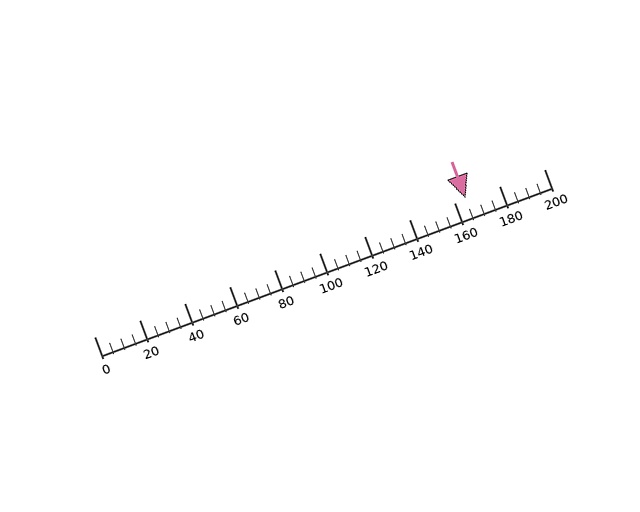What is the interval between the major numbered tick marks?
The major tick marks are spaced 20 units apart.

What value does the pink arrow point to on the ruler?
The pink arrow points to approximately 165.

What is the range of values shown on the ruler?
The ruler shows values from 0 to 200.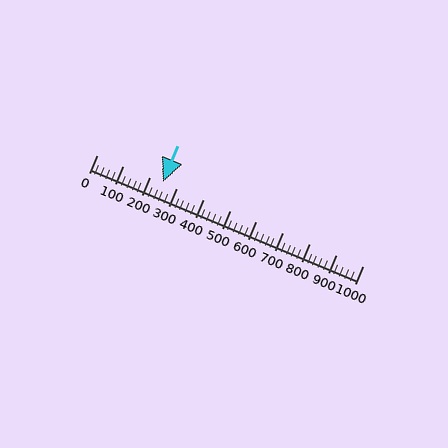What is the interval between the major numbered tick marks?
The major tick marks are spaced 100 units apart.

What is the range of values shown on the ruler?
The ruler shows values from 0 to 1000.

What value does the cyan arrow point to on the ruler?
The cyan arrow points to approximately 248.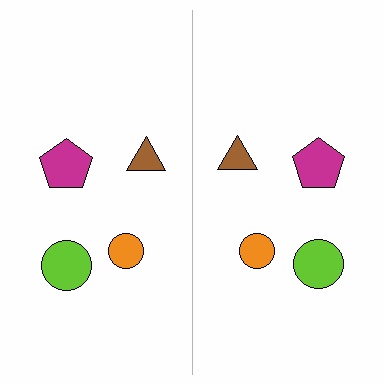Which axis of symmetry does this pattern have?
The pattern has a vertical axis of symmetry running through the center of the image.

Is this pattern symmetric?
Yes, this pattern has bilateral (reflection) symmetry.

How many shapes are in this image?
There are 8 shapes in this image.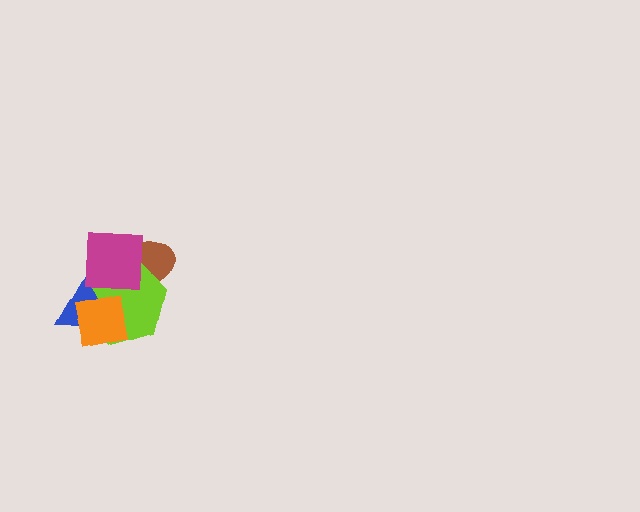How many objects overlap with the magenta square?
2 objects overlap with the magenta square.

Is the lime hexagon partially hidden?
Yes, it is partially covered by another shape.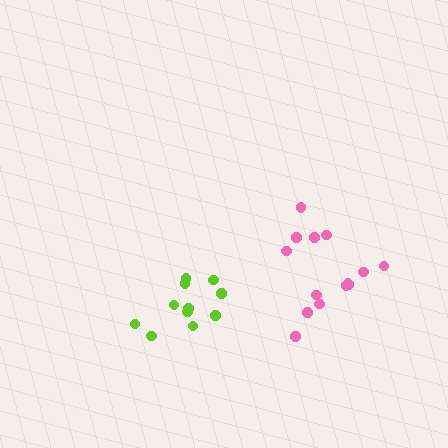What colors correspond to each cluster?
The clusters are colored: pink, lime.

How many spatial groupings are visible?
There are 2 spatial groupings.